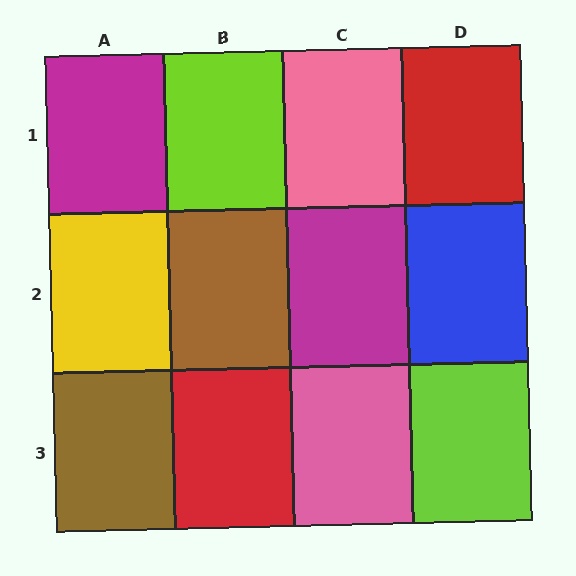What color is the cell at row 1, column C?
Pink.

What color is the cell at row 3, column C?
Pink.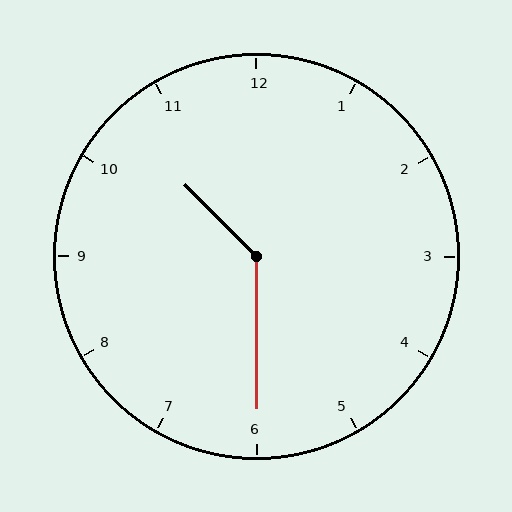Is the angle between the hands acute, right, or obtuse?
It is obtuse.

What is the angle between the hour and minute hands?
Approximately 135 degrees.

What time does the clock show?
10:30.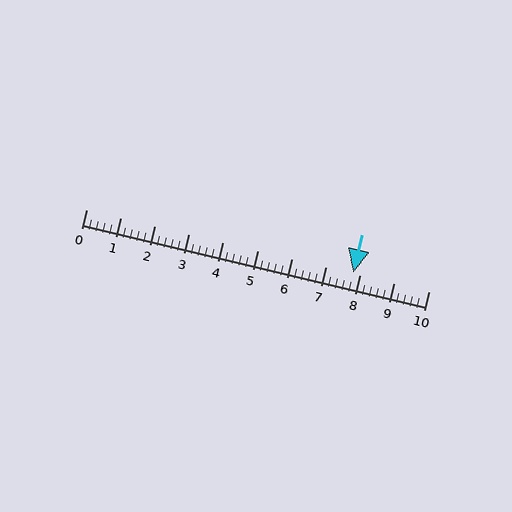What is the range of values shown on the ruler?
The ruler shows values from 0 to 10.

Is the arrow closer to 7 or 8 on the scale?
The arrow is closer to 8.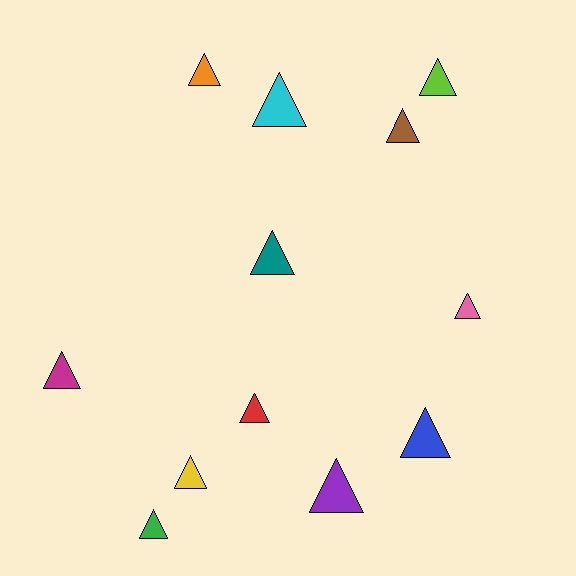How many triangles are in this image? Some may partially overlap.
There are 12 triangles.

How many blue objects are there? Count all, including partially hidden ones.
There is 1 blue object.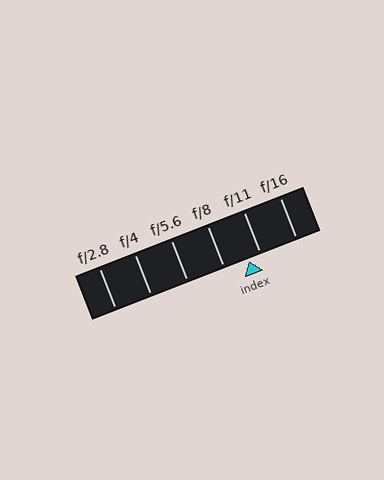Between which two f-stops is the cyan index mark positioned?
The index mark is between f/8 and f/11.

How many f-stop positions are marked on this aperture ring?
There are 6 f-stop positions marked.